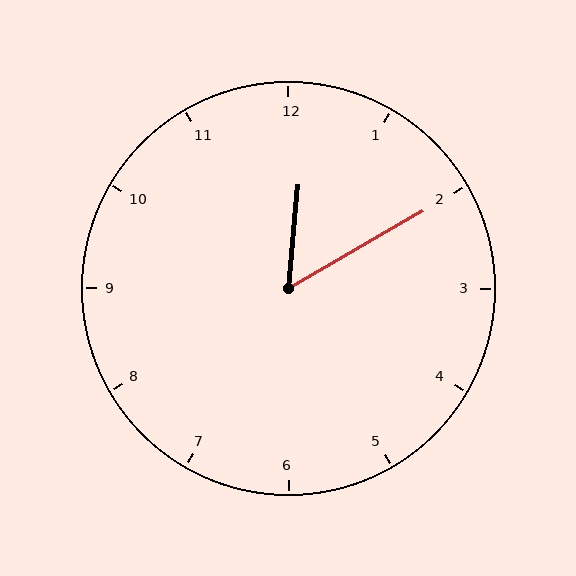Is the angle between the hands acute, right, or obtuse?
It is acute.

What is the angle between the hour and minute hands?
Approximately 55 degrees.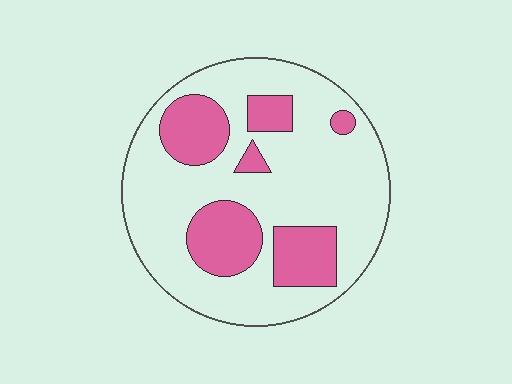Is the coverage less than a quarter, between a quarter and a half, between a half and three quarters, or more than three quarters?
Between a quarter and a half.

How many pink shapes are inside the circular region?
6.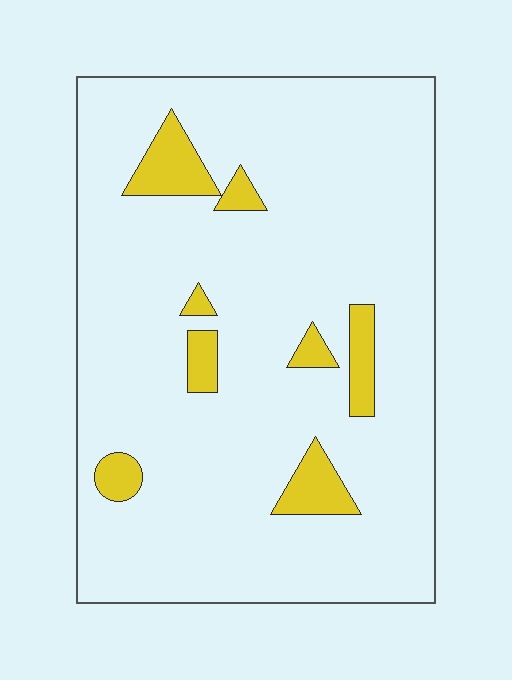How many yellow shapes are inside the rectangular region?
8.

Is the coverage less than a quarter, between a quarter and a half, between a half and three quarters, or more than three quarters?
Less than a quarter.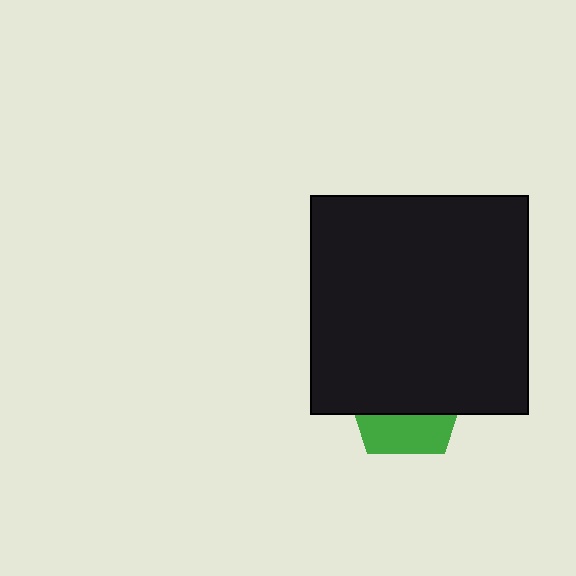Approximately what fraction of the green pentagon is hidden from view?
Roughly 67% of the green pentagon is hidden behind the black square.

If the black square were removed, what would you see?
You would see the complete green pentagon.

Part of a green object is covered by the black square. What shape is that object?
It is a pentagon.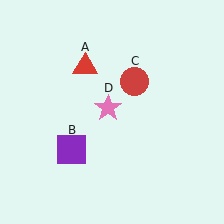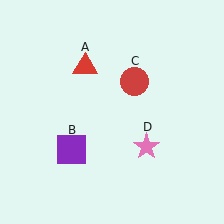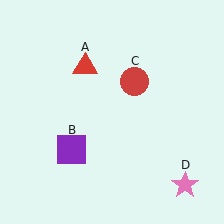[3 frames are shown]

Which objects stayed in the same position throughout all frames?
Red triangle (object A) and purple square (object B) and red circle (object C) remained stationary.